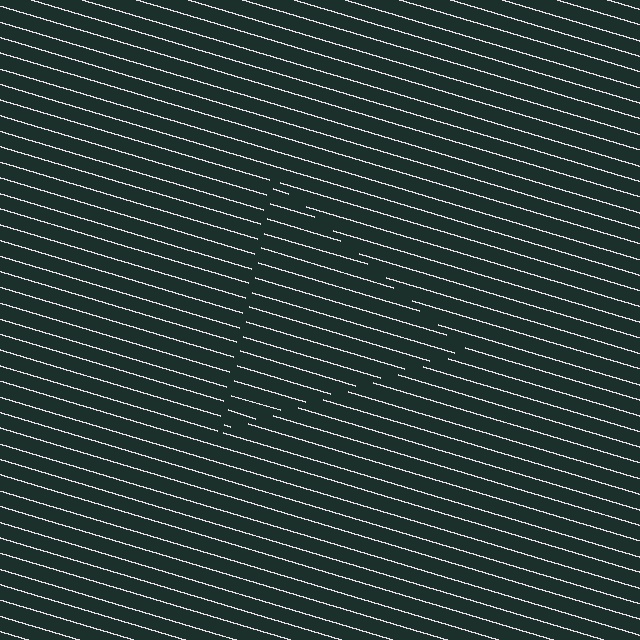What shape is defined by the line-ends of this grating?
An illusory triangle. The interior of the shape contains the same grating, shifted by half a period — the contour is defined by the phase discontinuity where line-ends from the inner and outer gratings abut.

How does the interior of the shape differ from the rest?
The interior of the shape contains the same grating, shifted by half a period — the contour is defined by the phase discontinuity where line-ends from the inner and outer gratings abut.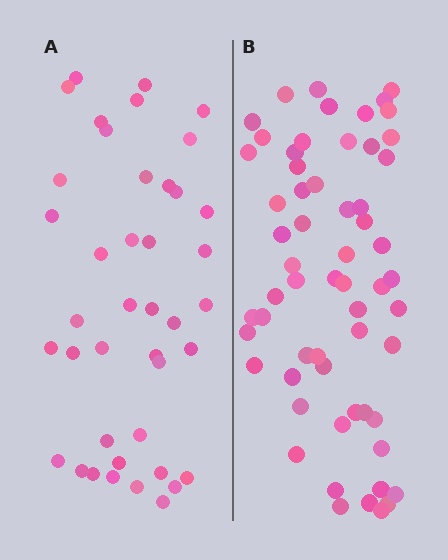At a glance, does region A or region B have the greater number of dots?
Region B (the right region) has more dots.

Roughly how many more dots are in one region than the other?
Region B has approximately 20 more dots than region A.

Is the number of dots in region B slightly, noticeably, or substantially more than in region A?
Region B has substantially more. The ratio is roughly 1.5 to 1.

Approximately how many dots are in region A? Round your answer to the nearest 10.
About 40 dots. (The exact count is 41, which rounds to 40.)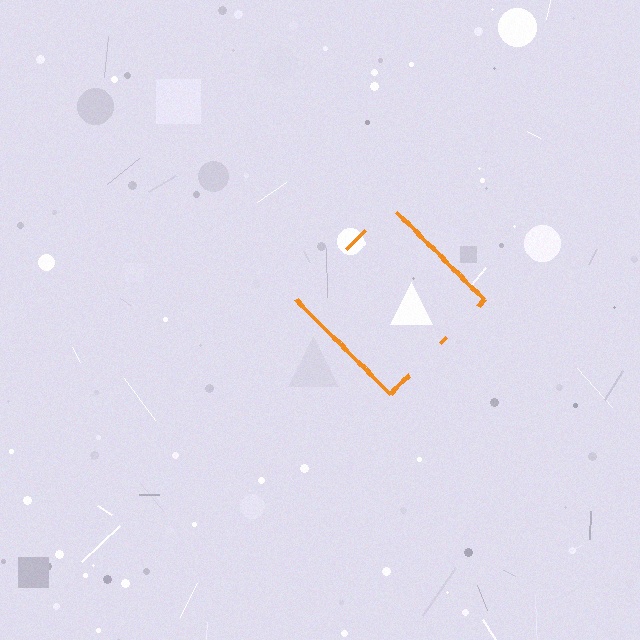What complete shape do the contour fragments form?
The contour fragments form a diamond.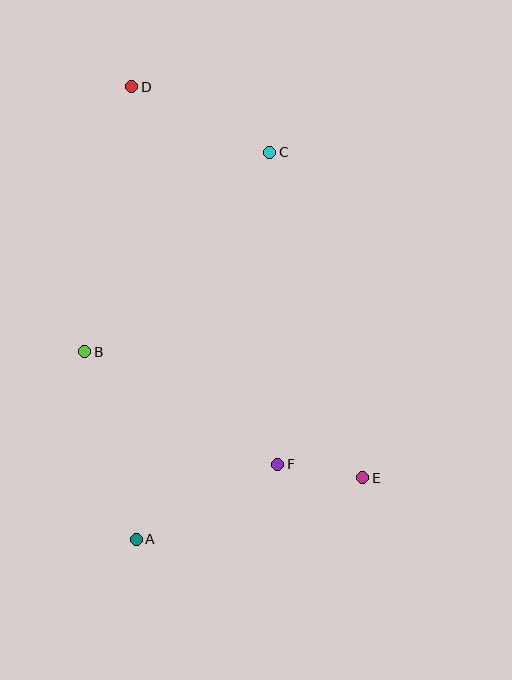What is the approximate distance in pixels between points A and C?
The distance between A and C is approximately 409 pixels.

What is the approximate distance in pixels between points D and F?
The distance between D and F is approximately 405 pixels.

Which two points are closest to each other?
Points E and F are closest to each other.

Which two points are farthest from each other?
Points D and E are farthest from each other.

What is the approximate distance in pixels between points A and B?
The distance between A and B is approximately 195 pixels.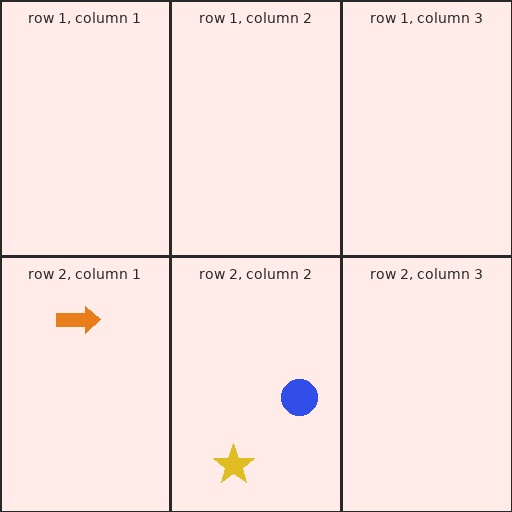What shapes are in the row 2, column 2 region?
The yellow star, the blue circle.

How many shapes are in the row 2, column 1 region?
1.